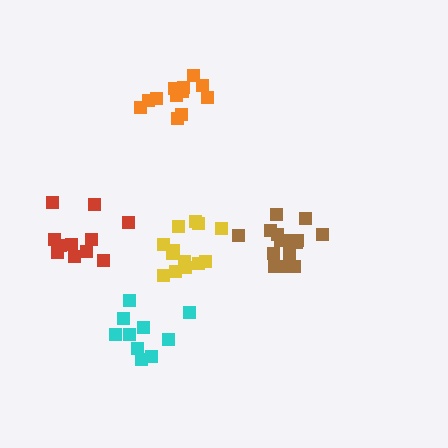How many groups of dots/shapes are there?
There are 5 groups.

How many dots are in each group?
Group 1: 15 dots, Group 2: 11 dots, Group 3: 13 dots, Group 4: 12 dots, Group 5: 11 dots (62 total).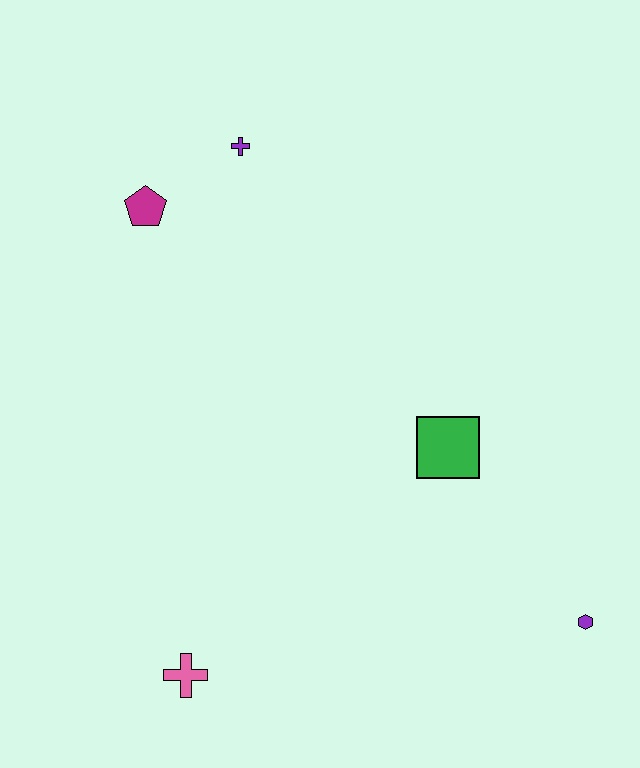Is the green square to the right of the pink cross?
Yes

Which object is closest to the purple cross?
The magenta pentagon is closest to the purple cross.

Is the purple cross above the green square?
Yes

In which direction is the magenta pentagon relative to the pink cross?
The magenta pentagon is above the pink cross.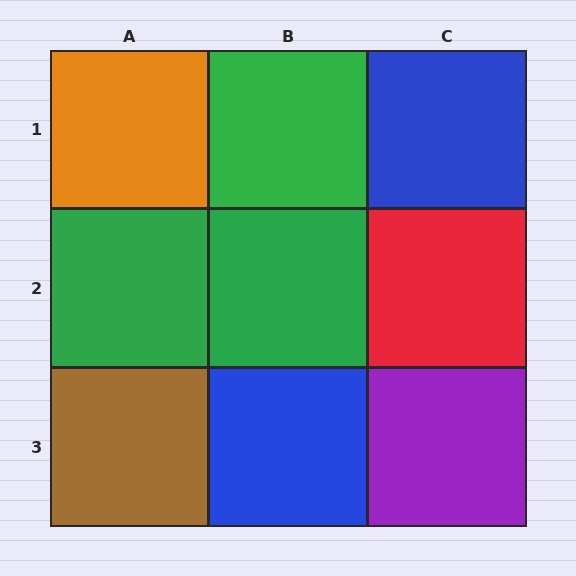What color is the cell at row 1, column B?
Green.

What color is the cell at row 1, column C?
Blue.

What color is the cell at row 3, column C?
Purple.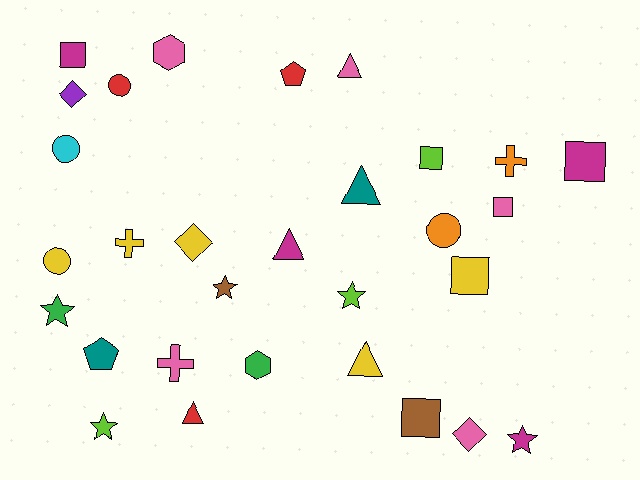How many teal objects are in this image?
There are 2 teal objects.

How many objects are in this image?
There are 30 objects.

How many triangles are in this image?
There are 5 triangles.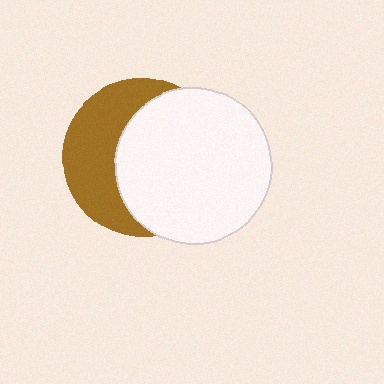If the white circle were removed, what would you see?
You would see the complete brown circle.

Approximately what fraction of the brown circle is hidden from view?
Roughly 59% of the brown circle is hidden behind the white circle.